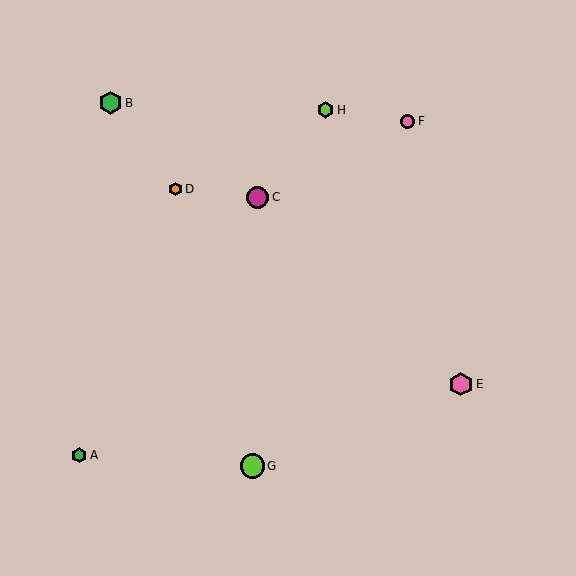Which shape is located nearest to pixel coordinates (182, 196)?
The orange hexagon (labeled D) at (176, 189) is nearest to that location.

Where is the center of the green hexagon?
The center of the green hexagon is at (110, 103).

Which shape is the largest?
The lime circle (labeled G) is the largest.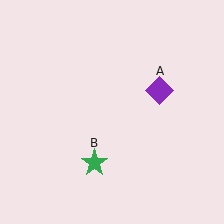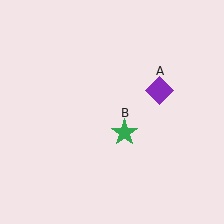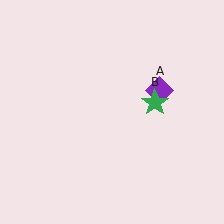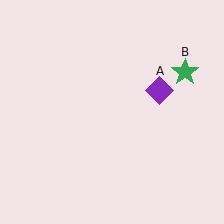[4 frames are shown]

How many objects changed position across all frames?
1 object changed position: green star (object B).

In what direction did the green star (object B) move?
The green star (object B) moved up and to the right.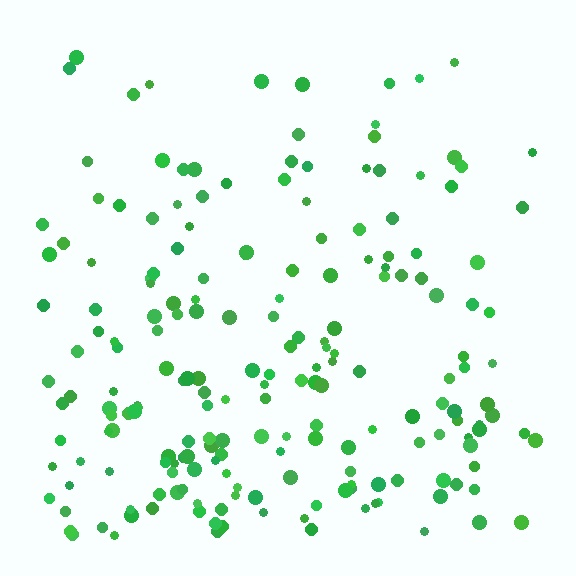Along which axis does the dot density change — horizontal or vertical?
Vertical.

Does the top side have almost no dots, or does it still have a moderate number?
Still a moderate number, just noticeably fewer than the bottom.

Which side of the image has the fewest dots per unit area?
The top.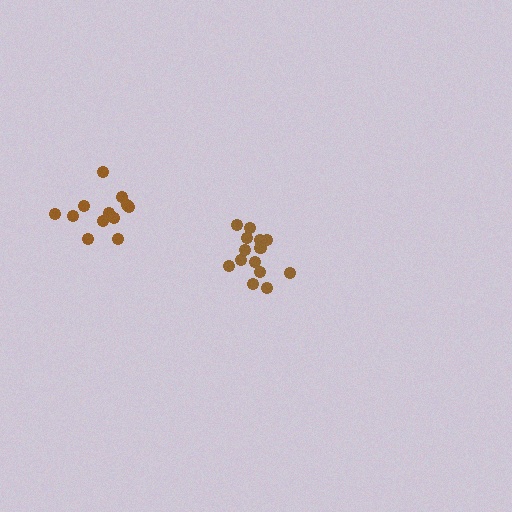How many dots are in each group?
Group 1: 12 dots, Group 2: 14 dots (26 total).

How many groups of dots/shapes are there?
There are 2 groups.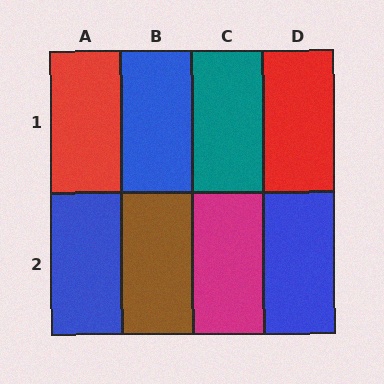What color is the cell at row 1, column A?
Red.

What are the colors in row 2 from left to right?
Blue, brown, magenta, blue.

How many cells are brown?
1 cell is brown.